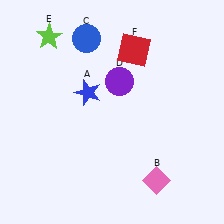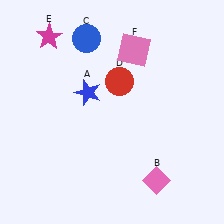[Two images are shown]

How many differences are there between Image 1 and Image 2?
There are 3 differences between the two images.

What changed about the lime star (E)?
In Image 1, E is lime. In Image 2, it changed to magenta.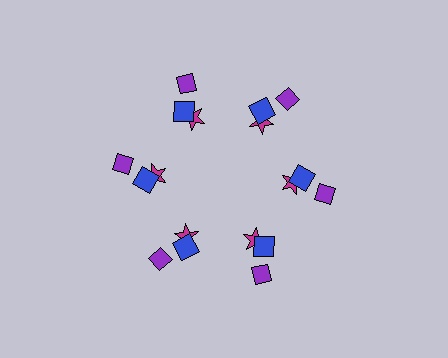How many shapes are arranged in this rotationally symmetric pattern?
There are 18 shapes, arranged in 6 groups of 3.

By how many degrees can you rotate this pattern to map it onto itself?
The pattern maps onto itself every 60 degrees of rotation.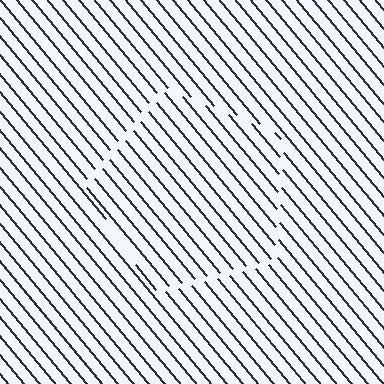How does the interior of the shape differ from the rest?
The interior of the shape contains the same grating, shifted by half a period — the contour is defined by the phase discontinuity where line-ends from the inner and outer gratings abut.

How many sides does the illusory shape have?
5 sides — the line-ends trace a pentagon.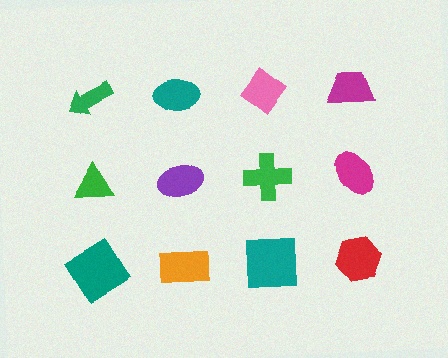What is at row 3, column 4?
A red hexagon.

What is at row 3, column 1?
A teal diamond.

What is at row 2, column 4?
A magenta ellipse.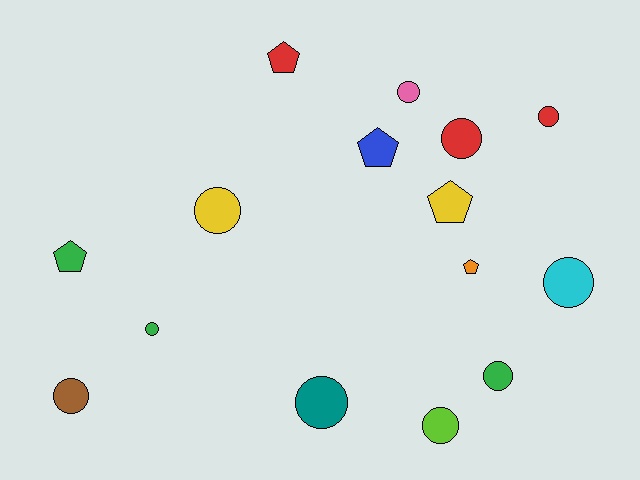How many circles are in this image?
There are 10 circles.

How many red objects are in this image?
There are 3 red objects.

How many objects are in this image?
There are 15 objects.